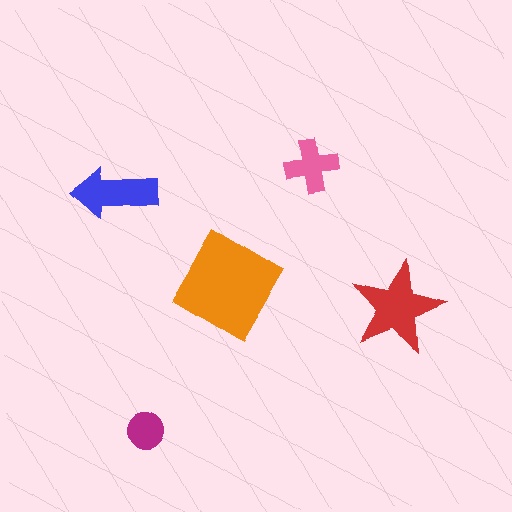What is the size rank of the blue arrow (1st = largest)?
3rd.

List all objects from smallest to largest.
The magenta circle, the pink cross, the blue arrow, the red star, the orange diamond.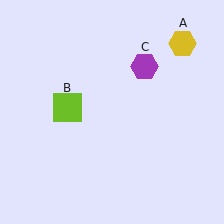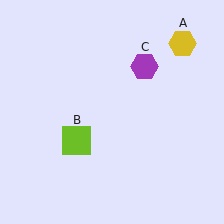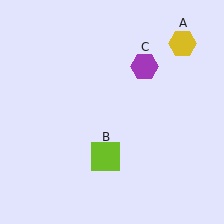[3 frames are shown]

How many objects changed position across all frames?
1 object changed position: lime square (object B).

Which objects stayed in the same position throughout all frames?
Yellow hexagon (object A) and purple hexagon (object C) remained stationary.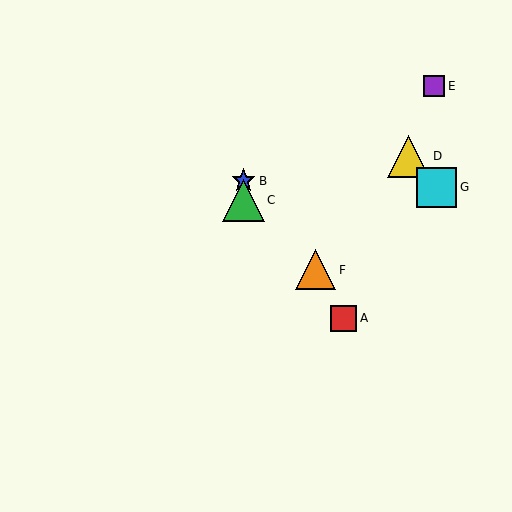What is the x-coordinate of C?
Object C is at x≈244.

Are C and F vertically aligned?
No, C is at x≈244 and F is at x≈316.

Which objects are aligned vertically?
Objects B, C are aligned vertically.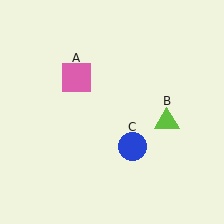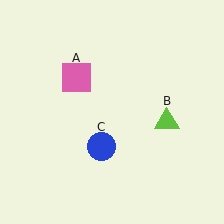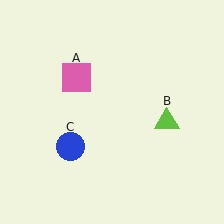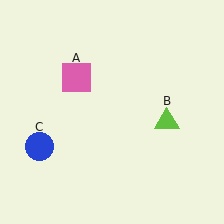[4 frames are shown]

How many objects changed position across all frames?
1 object changed position: blue circle (object C).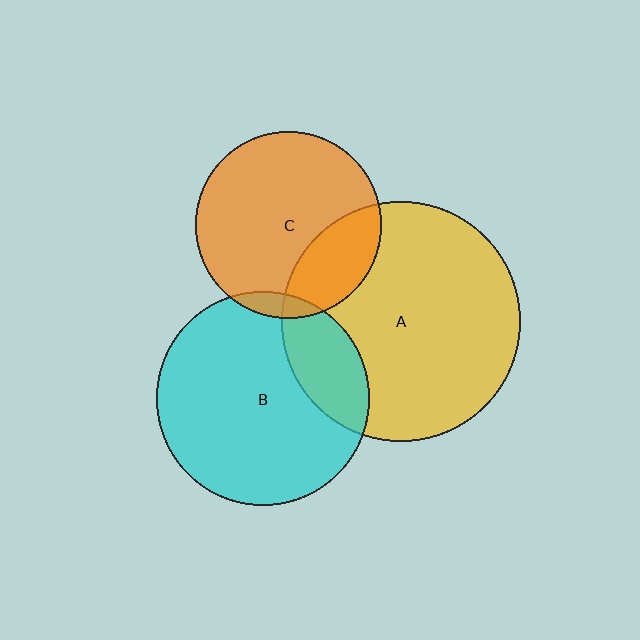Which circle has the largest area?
Circle A (yellow).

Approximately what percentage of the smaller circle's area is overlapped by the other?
Approximately 20%.